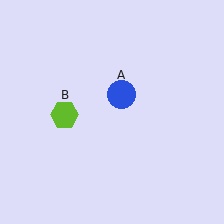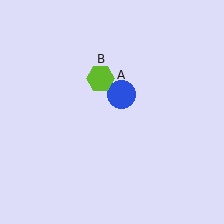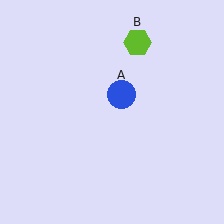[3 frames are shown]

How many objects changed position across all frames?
1 object changed position: lime hexagon (object B).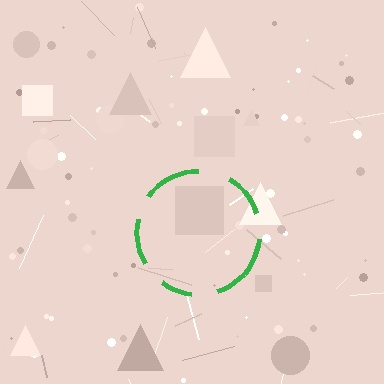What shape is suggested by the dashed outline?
The dashed outline suggests a circle.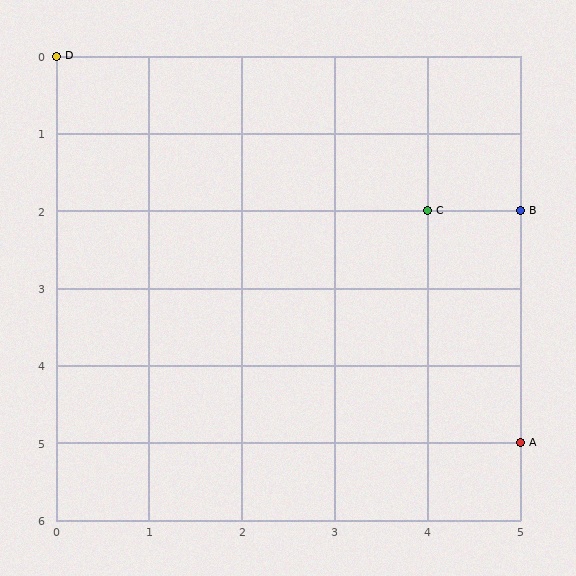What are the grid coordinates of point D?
Point D is at grid coordinates (0, 0).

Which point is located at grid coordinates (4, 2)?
Point C is at (4, 2).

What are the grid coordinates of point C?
Point C is at grid coordinates (4, 2).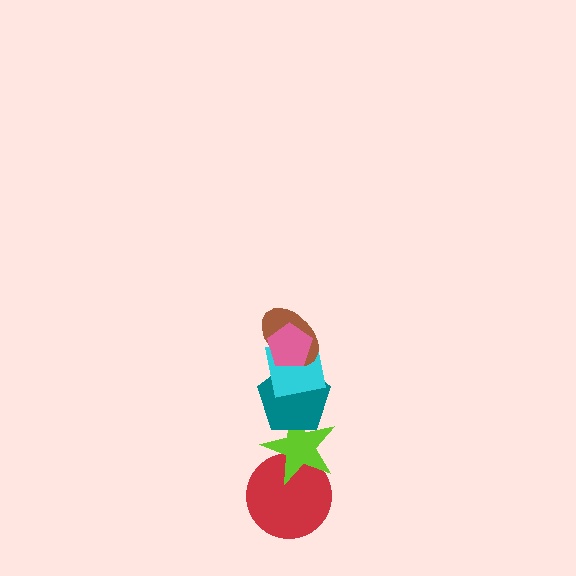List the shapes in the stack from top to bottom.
From top to bottom: the pink pentagon, the brown ellipse, the cyan square, the teal pentagon, the lime star, the red circle.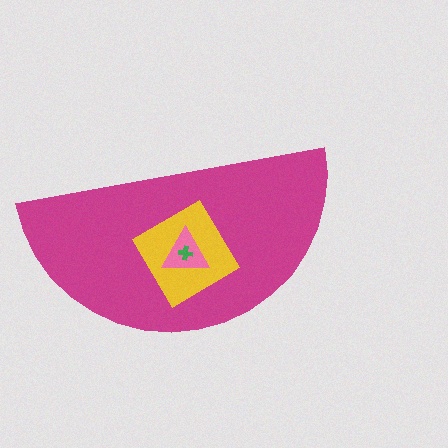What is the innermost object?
The green cross.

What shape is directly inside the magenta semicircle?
The yellow diamond.